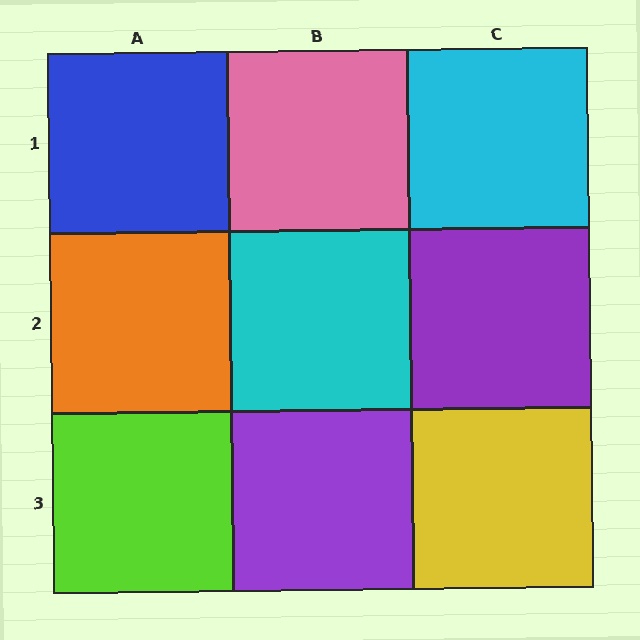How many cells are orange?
1 cell is orange.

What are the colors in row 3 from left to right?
Lime, purple, yellow.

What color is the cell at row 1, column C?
Cyan.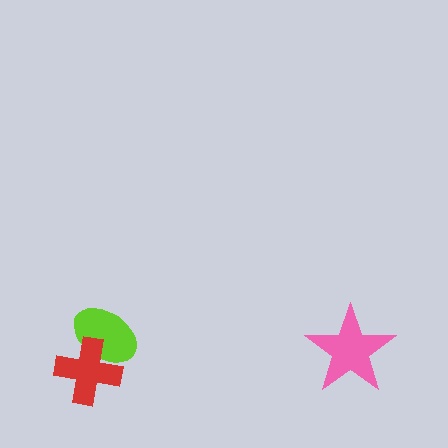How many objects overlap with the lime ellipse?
1 object overlaps with the lime ellipse.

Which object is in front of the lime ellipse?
The red cross is in front of the lime ellipse.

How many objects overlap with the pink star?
0 objects overlap with the pink star.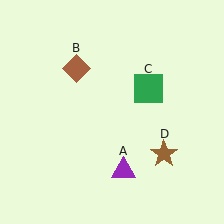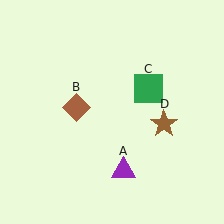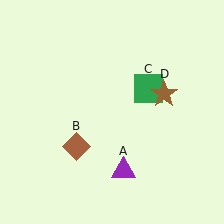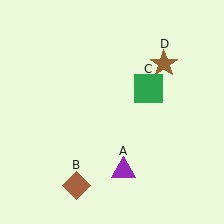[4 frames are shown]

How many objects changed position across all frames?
2 objects changed position: brown diamond (object B), brown star (object D).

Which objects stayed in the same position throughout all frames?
Purple triangle (object A) and green square (object C) remained stationary.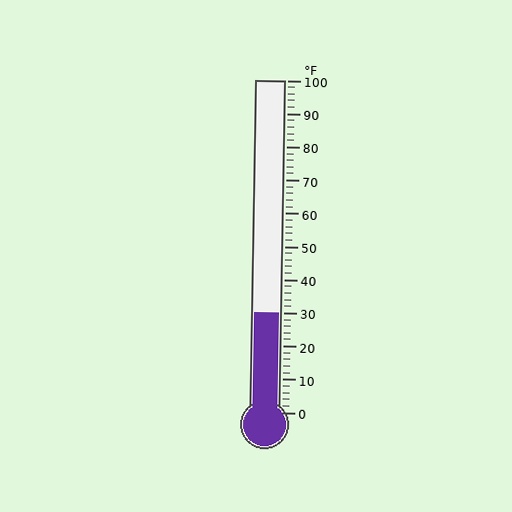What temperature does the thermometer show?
The thermometer shows approximately 30°F.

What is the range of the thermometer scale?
The thermometer scale ranges from 0°F to 100°F.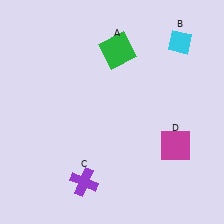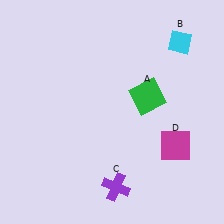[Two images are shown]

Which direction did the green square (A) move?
The green square (A) moved down.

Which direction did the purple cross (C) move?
The purple cross (C) moved right.